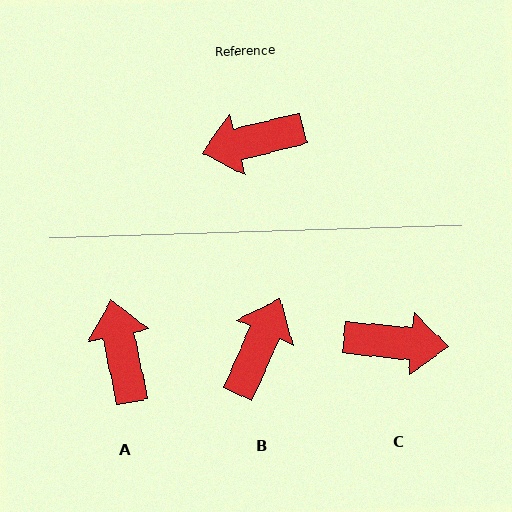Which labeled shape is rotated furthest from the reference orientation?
C, about 161 degrees away.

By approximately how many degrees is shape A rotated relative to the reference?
Approximately 93 degrees clockwise.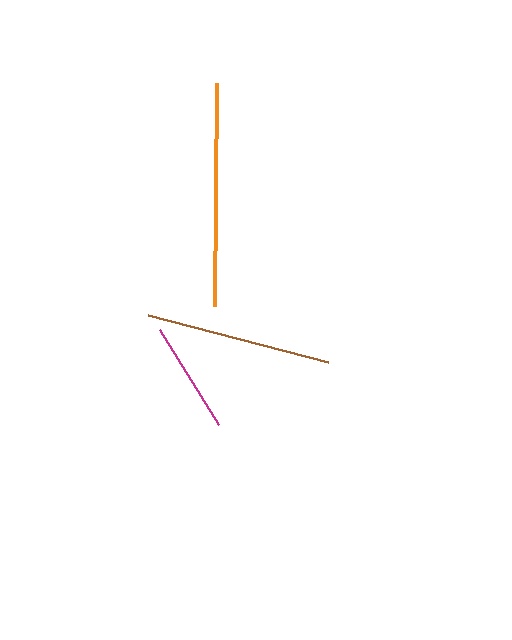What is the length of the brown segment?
The brown segment is approximately 186 pixels long.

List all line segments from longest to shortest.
From longest to shortest: orange, brown, magenta.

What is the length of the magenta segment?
The magenta segment is approximately 112 pixels long.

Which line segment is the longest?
The orange line is the longest at approximately 223 pixels.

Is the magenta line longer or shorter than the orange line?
The orange line is longer than the magenta line.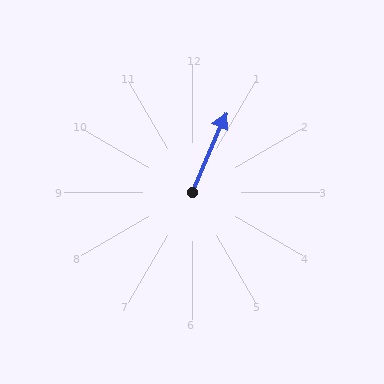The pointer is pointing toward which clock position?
Roughly 1 o'clock.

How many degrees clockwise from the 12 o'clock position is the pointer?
Approximately 23 degrees.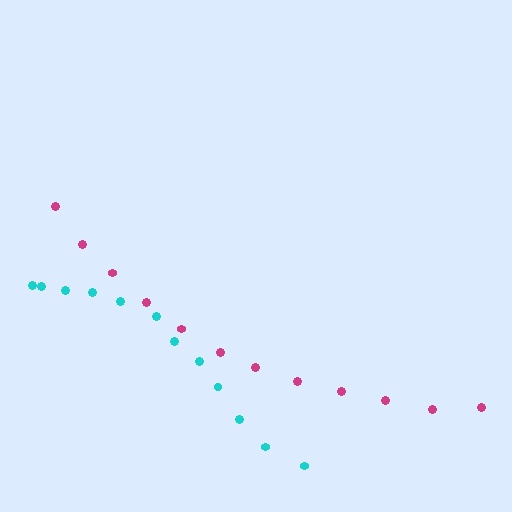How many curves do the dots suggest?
There are 2 distinct paths.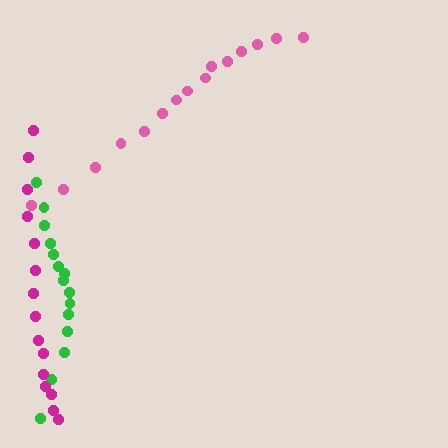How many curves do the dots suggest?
There are 3 distinct paths.